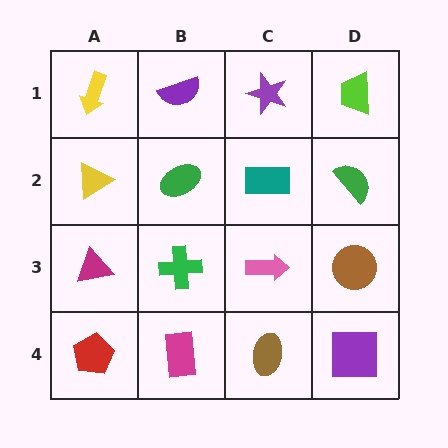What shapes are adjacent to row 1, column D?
A green semicircle (row 2, column D), a purple star (row 1, column C).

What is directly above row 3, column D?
A green semicircle.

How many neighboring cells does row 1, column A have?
2.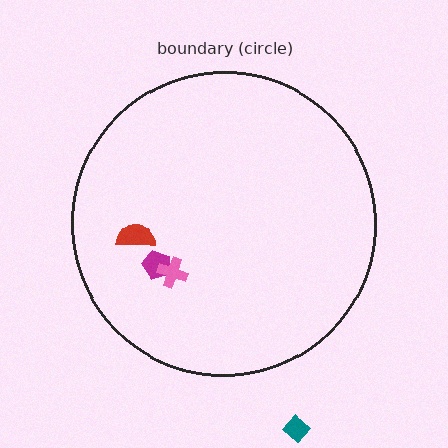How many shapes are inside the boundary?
3 inside, 1 outside.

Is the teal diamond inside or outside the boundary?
Outside.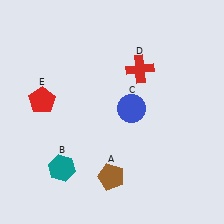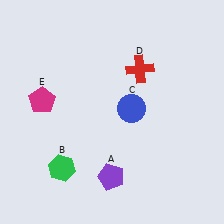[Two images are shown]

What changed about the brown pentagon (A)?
In Image 1, A is brown. In Image 2, it changed to purple.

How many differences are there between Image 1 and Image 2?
There are 3 differences between the two images.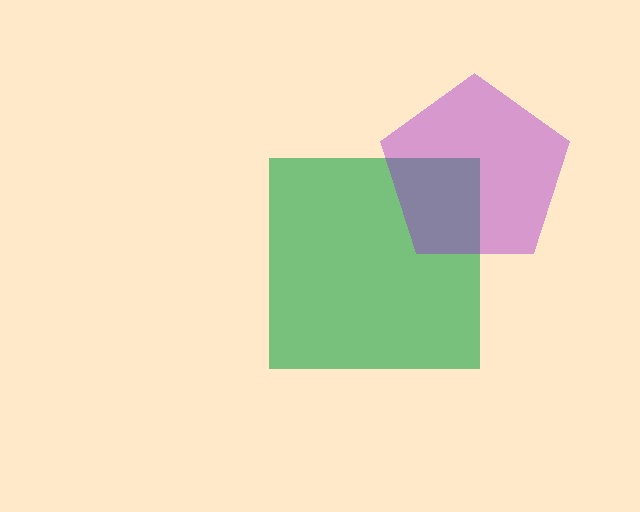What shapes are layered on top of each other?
The layered shapes are: a green square, a purple pentagon.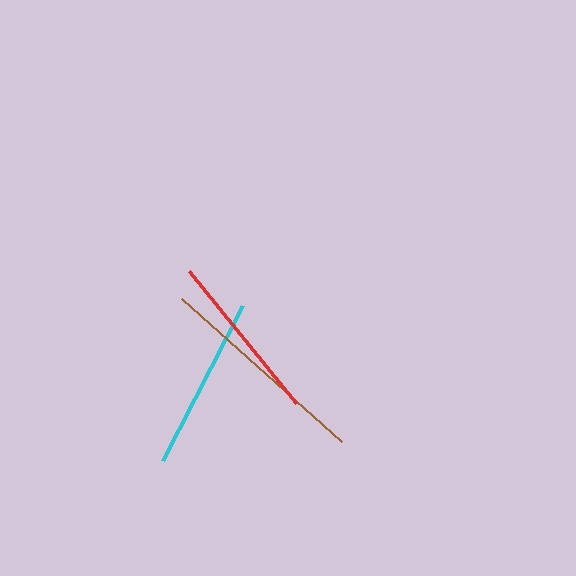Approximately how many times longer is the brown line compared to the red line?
The brown line is approximately 1.3 times the length of the red line.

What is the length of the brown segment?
The brown segment is approximately 214 pixels long.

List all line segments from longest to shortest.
From longest to shortest: brown, cyan, red.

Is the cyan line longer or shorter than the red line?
The cyan line is longer than the red line.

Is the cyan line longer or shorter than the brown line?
The brown line is longer than the cyan line.